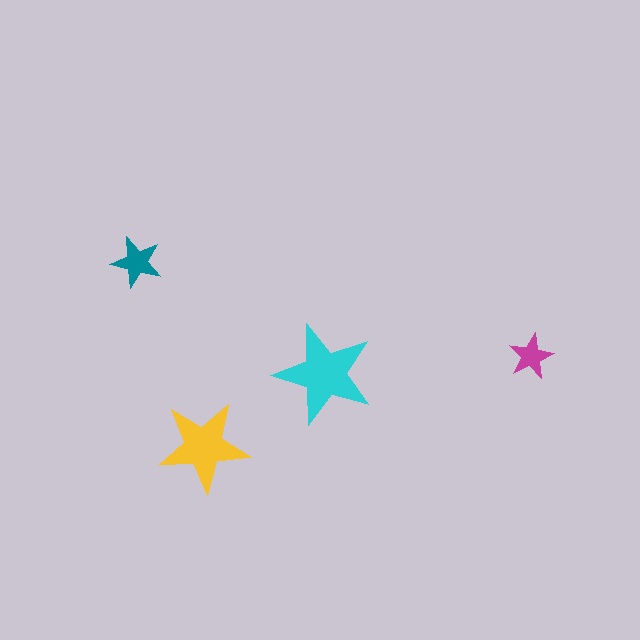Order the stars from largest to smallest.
the cyan one, the yellow one, the teal one, the magenta one.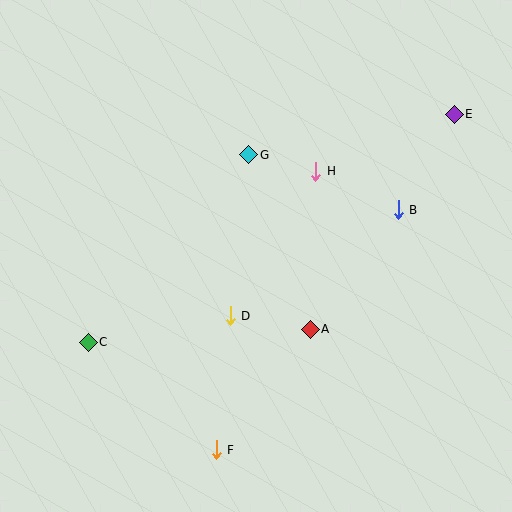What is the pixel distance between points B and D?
The distance between B and D is 199 pixels.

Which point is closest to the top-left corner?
Point G is closest to the top-left corner.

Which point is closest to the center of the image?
Point D at (230, 316) is closest to the center.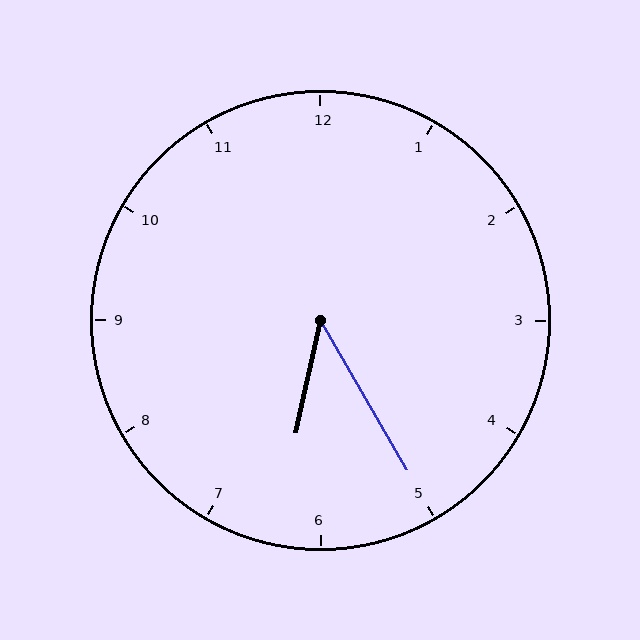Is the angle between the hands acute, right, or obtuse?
It is acute.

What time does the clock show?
6:25.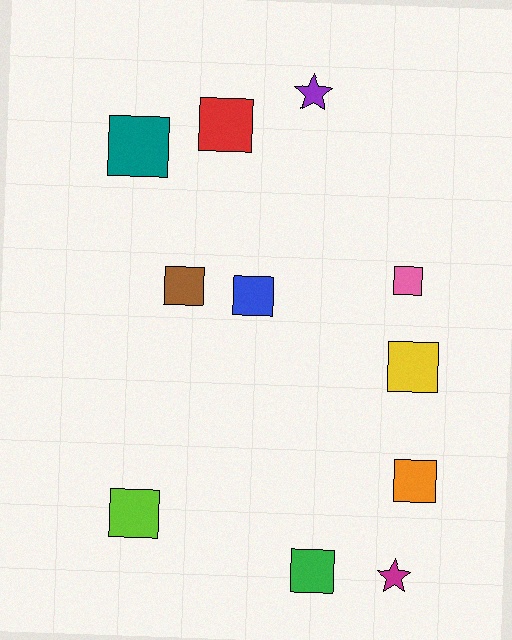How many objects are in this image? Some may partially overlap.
There are 11 objects.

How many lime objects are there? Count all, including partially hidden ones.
There is 1 lime object.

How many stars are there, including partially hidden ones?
There are 2 stars.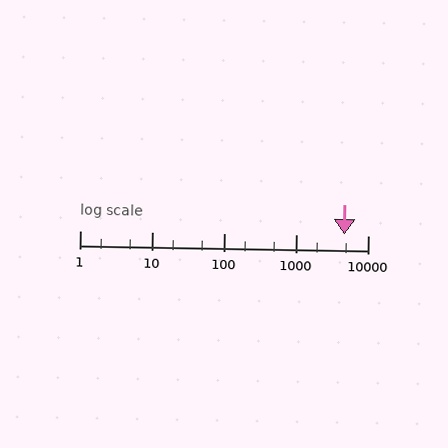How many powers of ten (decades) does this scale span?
The scale spans 4 decades, from 1 to 10000.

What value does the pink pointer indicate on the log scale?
The pointer indicates approximately 4700.